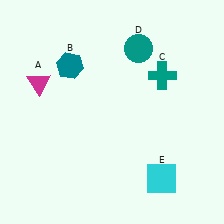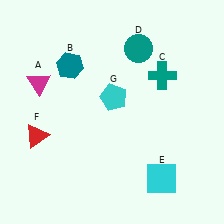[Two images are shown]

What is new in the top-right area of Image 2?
A cyan pentagon (G) was added in the top-right area of Image 2.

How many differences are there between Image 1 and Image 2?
There are 2 differences between the two images.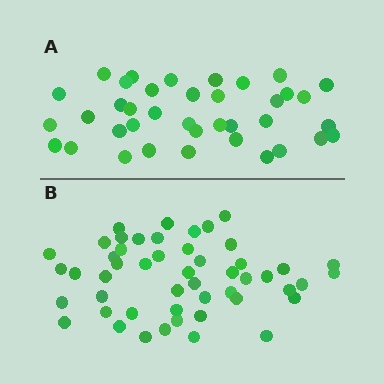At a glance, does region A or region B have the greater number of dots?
Region B (the bottom region) has more dots.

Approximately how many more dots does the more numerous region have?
Region B has roughly 12 or so more dots than region A.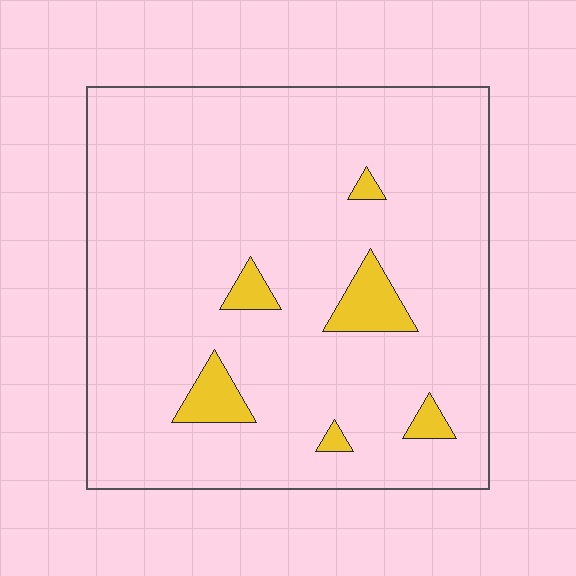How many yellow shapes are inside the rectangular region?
6.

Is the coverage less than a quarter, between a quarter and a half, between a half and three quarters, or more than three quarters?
Less than a quarter.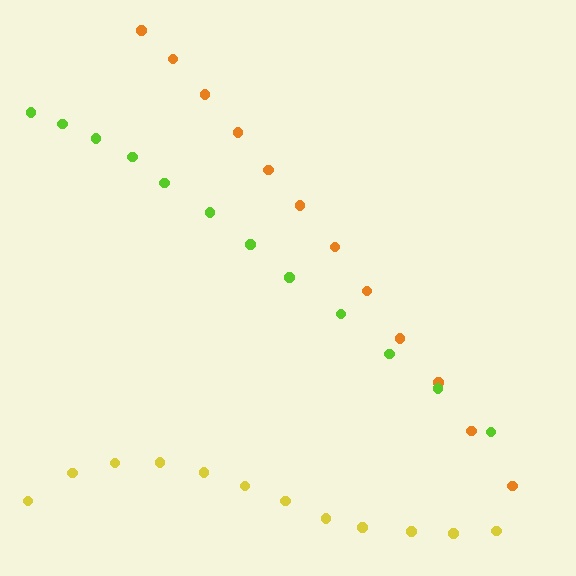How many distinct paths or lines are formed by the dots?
There are 3 distinct paths.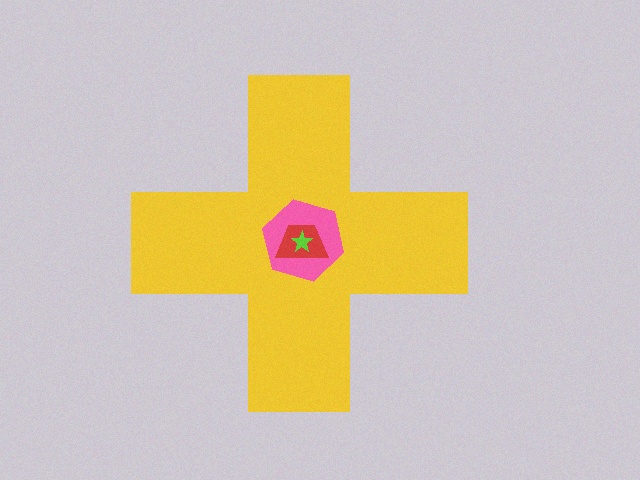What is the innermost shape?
The lime star.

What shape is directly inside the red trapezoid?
The lime star.